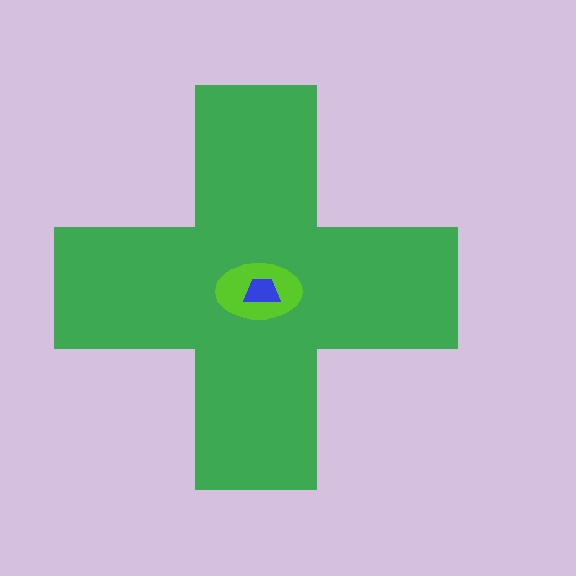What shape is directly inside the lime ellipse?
The blue trapezoid.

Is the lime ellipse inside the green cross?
Yes.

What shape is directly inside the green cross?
The lime ellipse.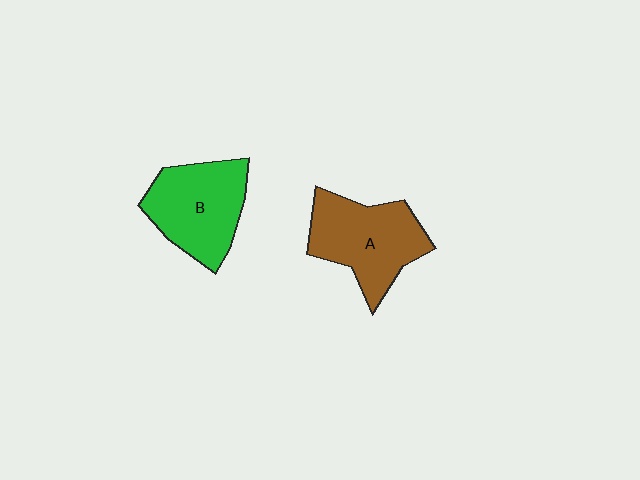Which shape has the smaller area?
Shape B (green).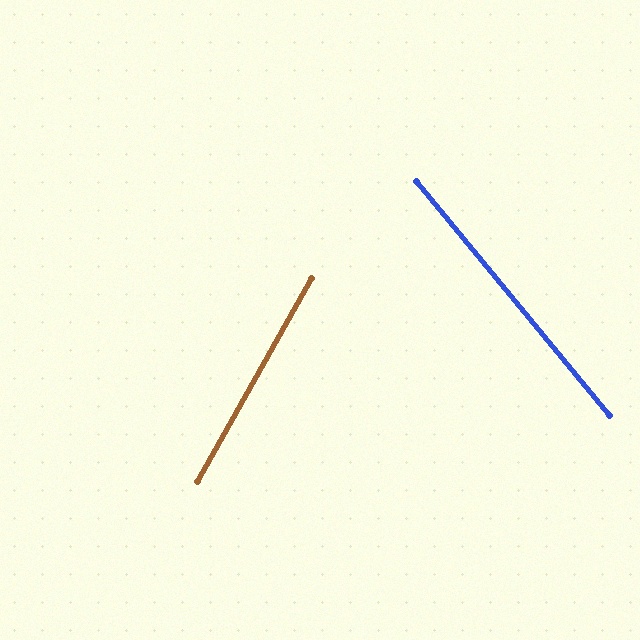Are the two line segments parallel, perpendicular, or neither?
Neither parallel nor perpendicular — they differ by about 69°.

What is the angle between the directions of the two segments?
Approximately 69 degrees.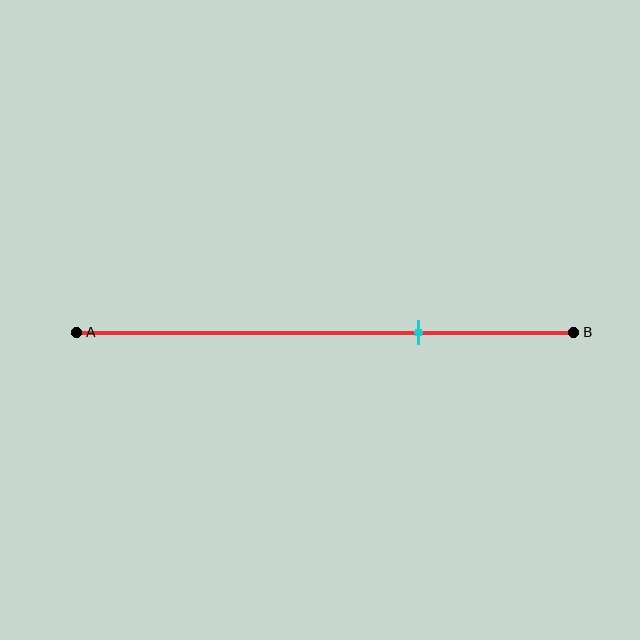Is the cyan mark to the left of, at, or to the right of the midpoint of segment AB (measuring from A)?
The cyan mark is to the right of the midpoint of segment AB.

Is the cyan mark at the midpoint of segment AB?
No, the mark is at about 70% from A, not at the 50% midpoint.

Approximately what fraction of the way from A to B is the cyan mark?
The cyan mark is approximately 70% of the way from A to B.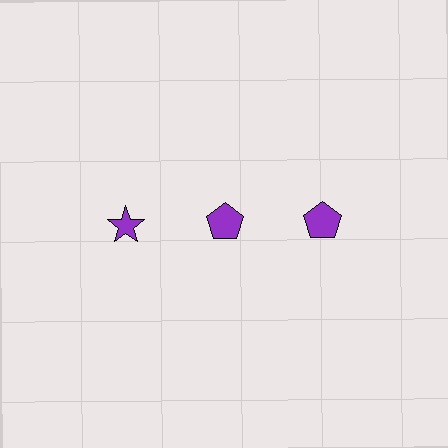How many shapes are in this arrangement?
There are 3 shapes arranged in a grid pattern.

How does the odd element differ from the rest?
It has a different shape: star instead of pentagon.